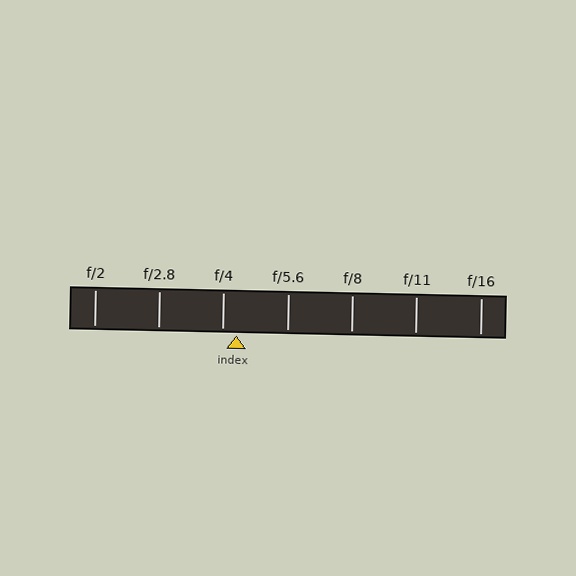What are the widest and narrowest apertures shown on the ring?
The widest aperture shown is f/2 and the narrowest is f/16.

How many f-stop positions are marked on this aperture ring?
There are 7 f-stop positions marked.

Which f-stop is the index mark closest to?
The index mark is closest to f/4.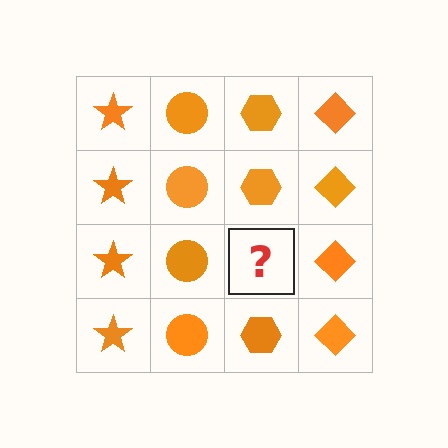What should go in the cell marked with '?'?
The missing cell should contain an orange hexagon.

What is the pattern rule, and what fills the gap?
The rule is that each column has a consistent shape. The gap should be filled with an orange hexagon.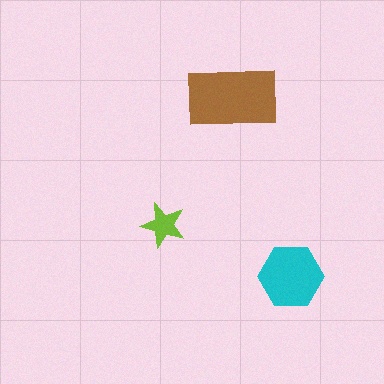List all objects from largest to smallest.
The brown rectangle, the cyan hexagon, the lime star.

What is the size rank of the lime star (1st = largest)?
3rd.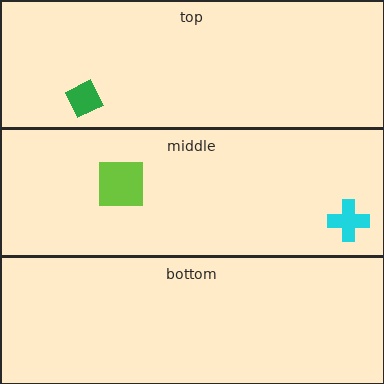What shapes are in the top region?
The green diamond.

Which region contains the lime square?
The middle region.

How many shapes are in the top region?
1.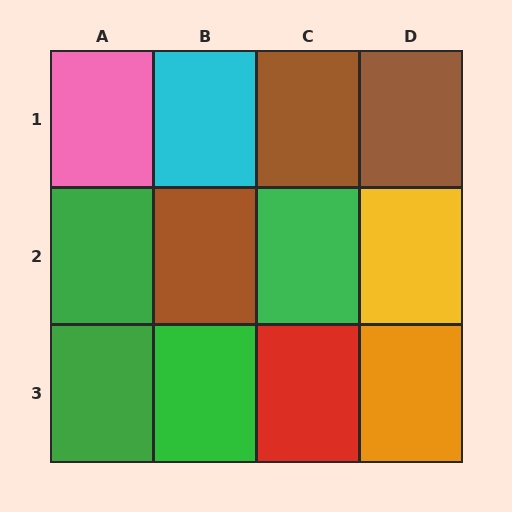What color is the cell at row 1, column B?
Cyan.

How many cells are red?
1 cell is red.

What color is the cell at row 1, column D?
Brown.